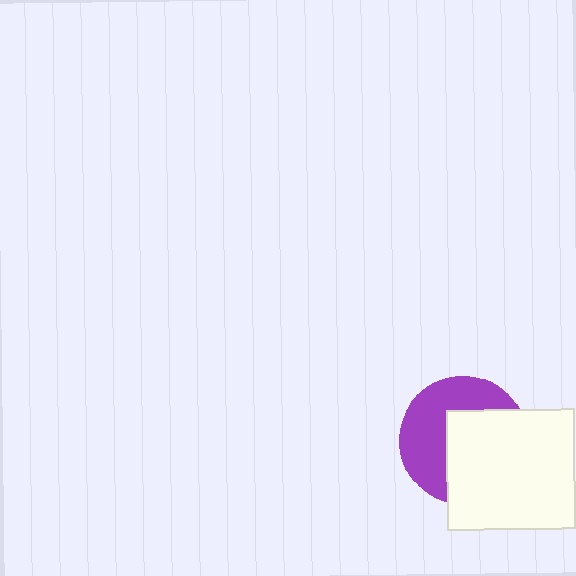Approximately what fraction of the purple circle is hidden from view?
Roughly 53% of the purple circle is hidden behind the white rectangle.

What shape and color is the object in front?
The object in front is a white rectangle.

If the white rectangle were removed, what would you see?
You would see the complete purple circle.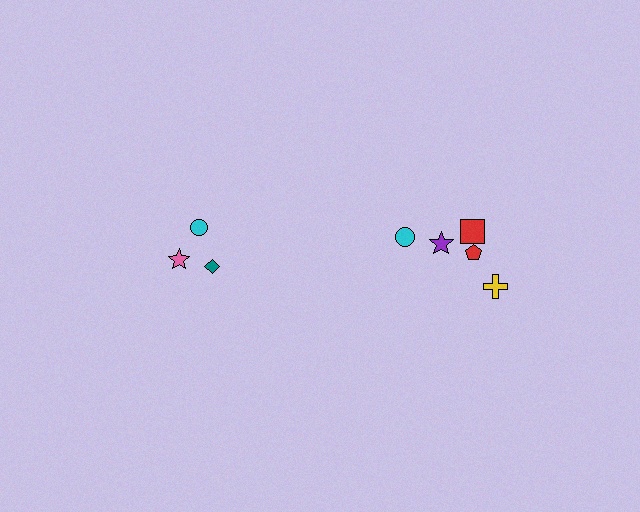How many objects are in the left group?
There are 3 objects.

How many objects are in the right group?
There are 5 objects.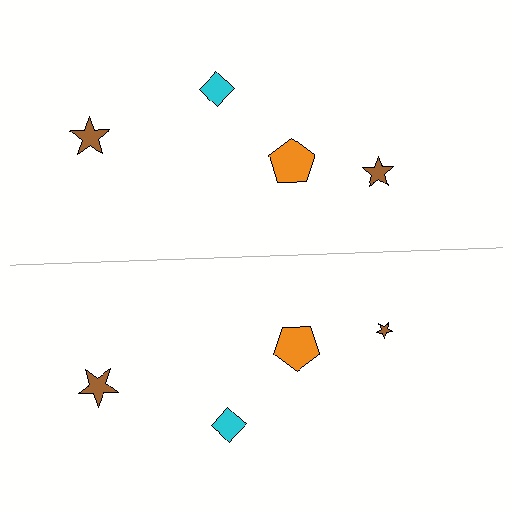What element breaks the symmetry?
The brown star on the bottom side has a different size than its mirror counterpart.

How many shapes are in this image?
There are 8 shapes in this image.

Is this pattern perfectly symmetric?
No, the pattern is not perfectly symmetric. The brown star on the bottom side has a different size than its mirror counterpart.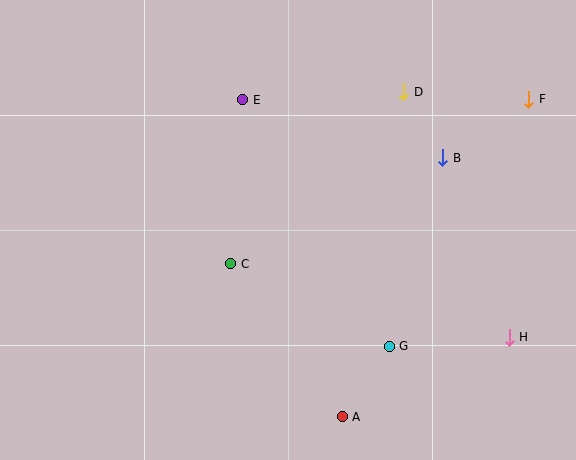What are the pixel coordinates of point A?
Point A is at (342, 417).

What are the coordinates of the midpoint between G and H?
The midpoint between G and H is at (449, 342).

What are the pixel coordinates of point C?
Point C is at (231, 264).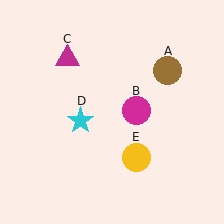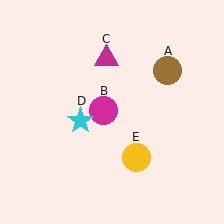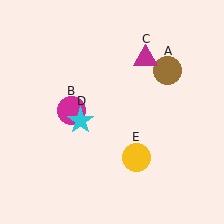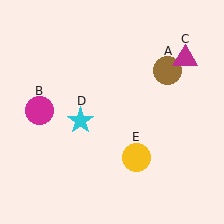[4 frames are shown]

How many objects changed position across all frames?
2 objects changed position: magenta circle (object B), magenta triangle (object C).